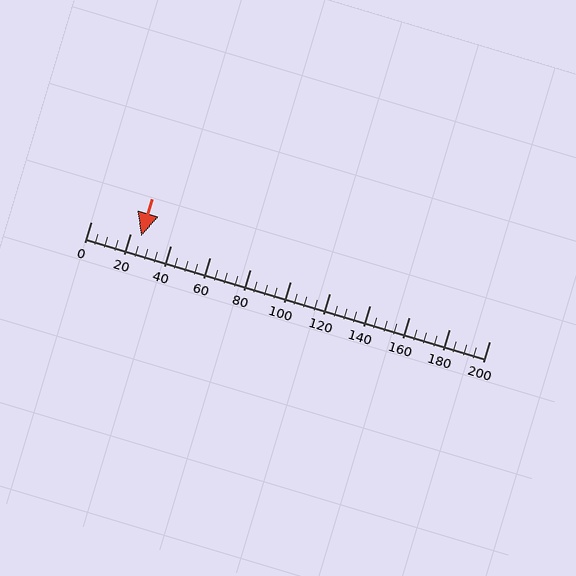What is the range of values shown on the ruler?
The ruler shows values from 0 to 200.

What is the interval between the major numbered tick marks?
The major tick marks are spaced 20 units apart.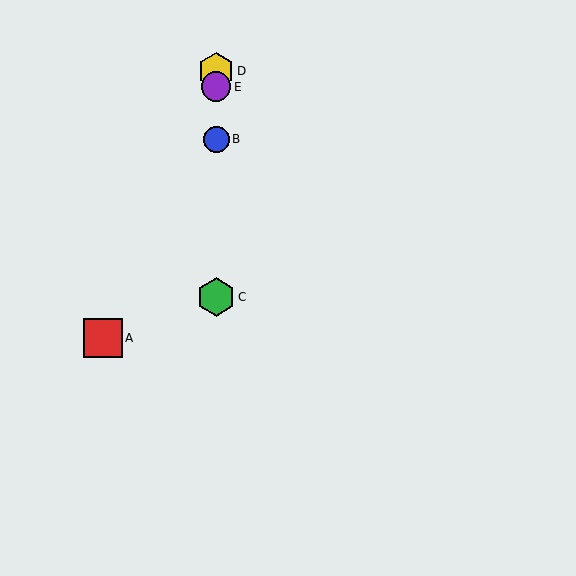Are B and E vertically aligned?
Yes, both are at x≈216.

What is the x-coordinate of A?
Object A is at x≈103.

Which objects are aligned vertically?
Objects B, C, D, E are aligned vertically.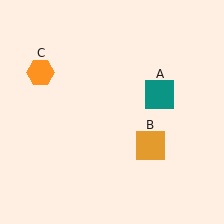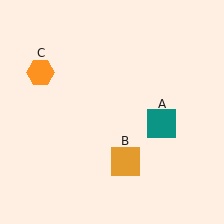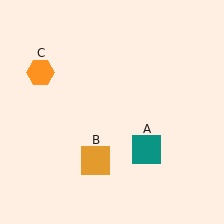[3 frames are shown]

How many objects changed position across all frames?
2 objects changed position: teal square (object A), orange square (object B).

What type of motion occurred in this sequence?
The teal square (object A), orange square (object B) rotated clockwise around the center of the scene.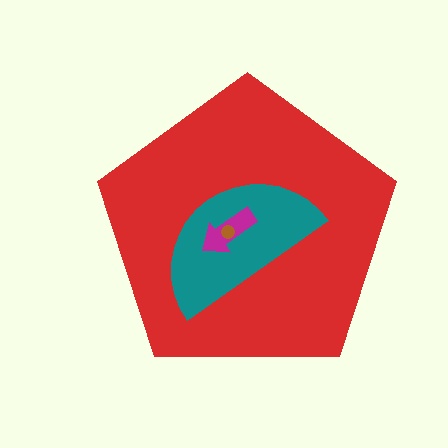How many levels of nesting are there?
4.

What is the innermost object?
The brown circle.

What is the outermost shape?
The red pentagon.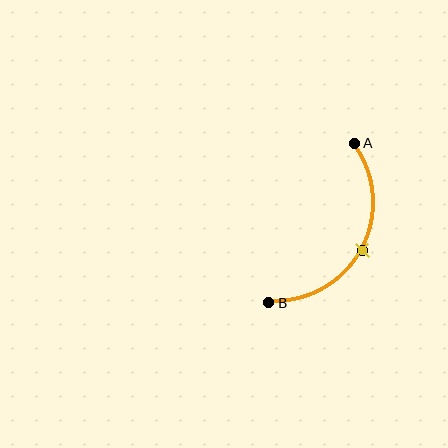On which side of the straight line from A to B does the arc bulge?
The arc bulges to the right of the straight line connecting A and B.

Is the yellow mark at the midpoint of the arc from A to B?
Yes. The yellow mark lies on the arc at equal arc-length from both A and B — it is the arc midpoint.